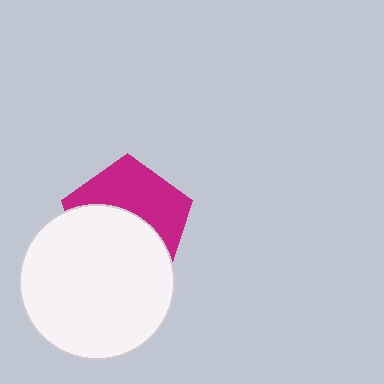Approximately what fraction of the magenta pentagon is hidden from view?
Roughly 53% of the magenta pentagon is hidden behind the white circle.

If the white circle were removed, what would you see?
You would see the complete magenta pentagon.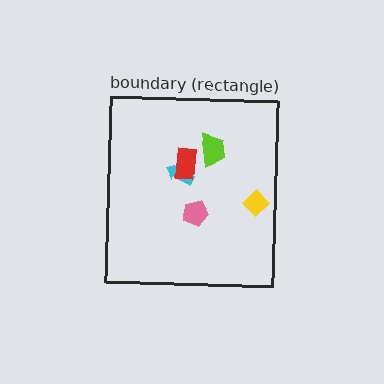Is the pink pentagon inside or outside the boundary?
Inside.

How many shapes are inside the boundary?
5 inside, 0 outside.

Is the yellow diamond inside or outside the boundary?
Inside.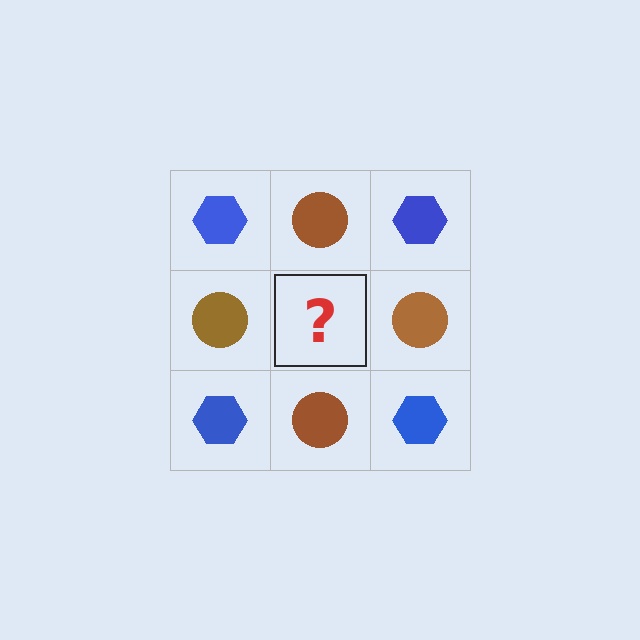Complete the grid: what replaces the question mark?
The question mark should be replaced with a blue hexagon.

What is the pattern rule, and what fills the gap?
The rule is that it alternates blue hexagon and brown circle in a checkerboard pattern. The gap should be filled with a blue hexagon.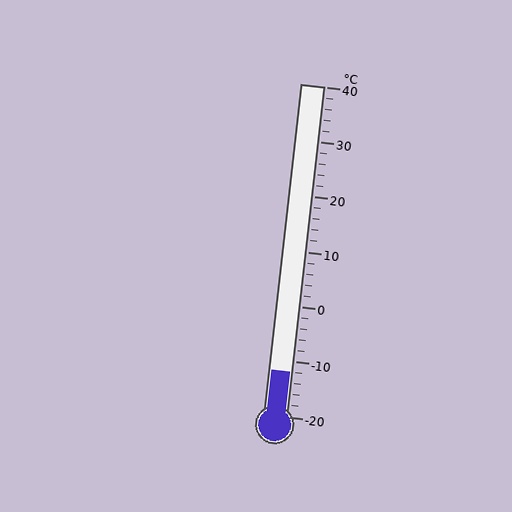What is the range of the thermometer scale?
The thermometer scale ranges from -20°C to 40°C.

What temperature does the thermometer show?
The thermometer shows approximately -12°C.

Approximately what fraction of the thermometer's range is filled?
The thermometer is filled to approximately 15% of its range.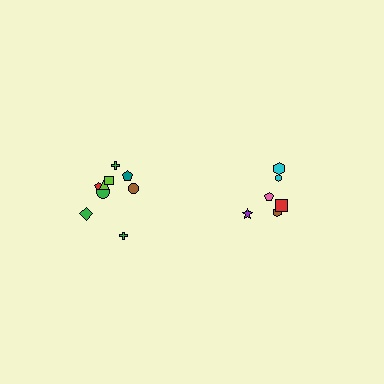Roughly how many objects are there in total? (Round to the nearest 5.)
Roughly 15 objects in total.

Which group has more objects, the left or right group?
The left group.